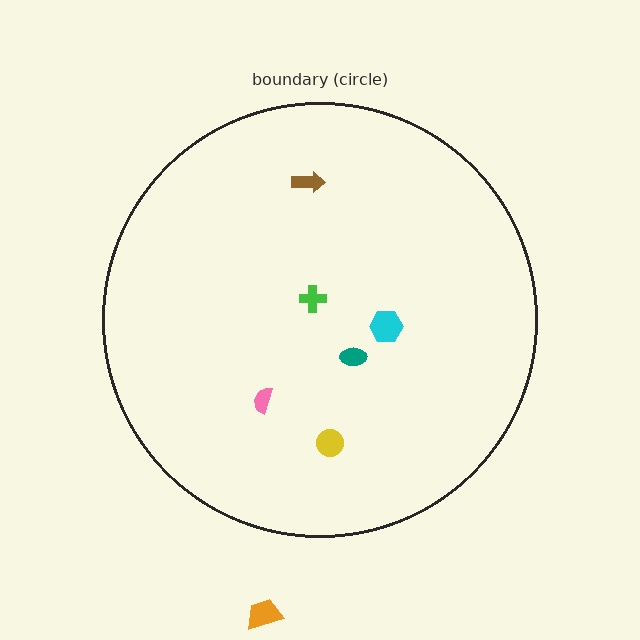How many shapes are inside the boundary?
6 inside, 1 outside.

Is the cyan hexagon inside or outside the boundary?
Inside.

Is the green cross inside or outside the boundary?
Inside.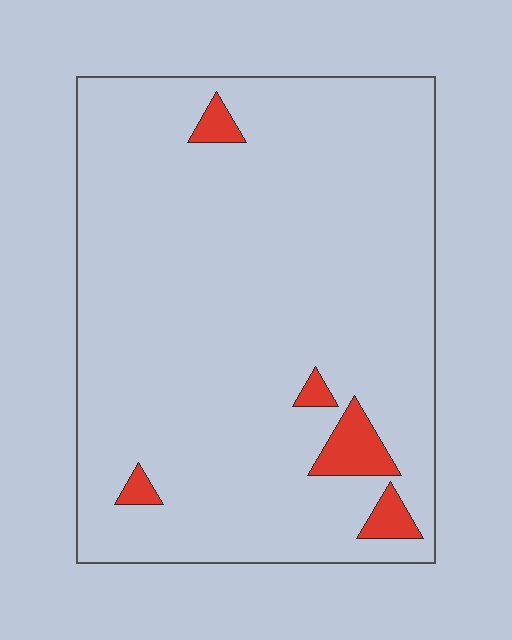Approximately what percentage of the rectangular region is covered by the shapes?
Approximately 5%.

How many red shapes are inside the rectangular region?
5.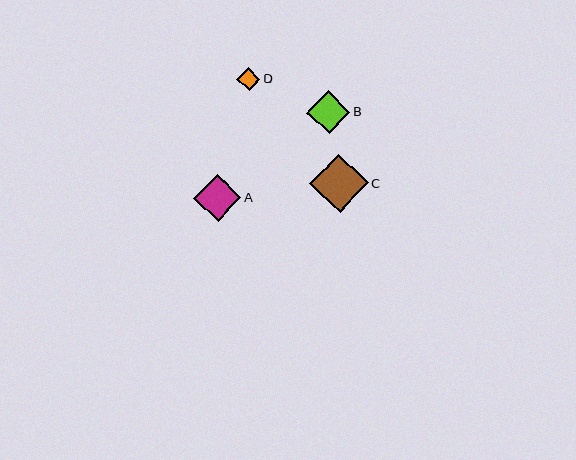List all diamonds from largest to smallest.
From largest to smallest: C, A, B, D.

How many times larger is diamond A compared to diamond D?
Diamond A is approximately 2.0 times the size of diamond D.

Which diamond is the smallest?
Diamond D is the smallest with a size of approximately 23 pixels.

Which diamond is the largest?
Diamond C is the largest with a size of approximately 59 pixels.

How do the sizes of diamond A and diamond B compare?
Diamond A and diamond B are approximately the same size.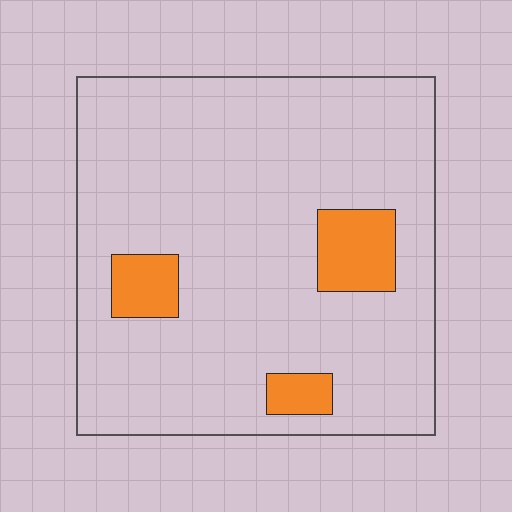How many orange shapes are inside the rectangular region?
3.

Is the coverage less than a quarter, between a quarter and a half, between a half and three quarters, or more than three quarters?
Less than a quarter.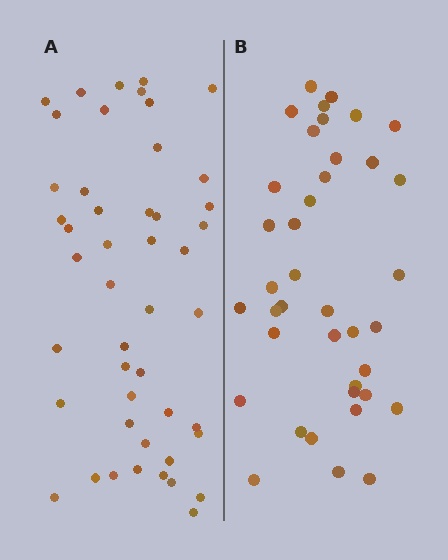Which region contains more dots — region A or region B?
Region A (the left region) has more dots.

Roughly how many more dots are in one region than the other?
Region A has roughly 8 or so more dots than region B.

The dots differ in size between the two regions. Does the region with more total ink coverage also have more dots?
No. Region B has more total ink coverage because its dots are larger, but region A actually contains more individual dots. Total area can be misleading — the number of items is what matters here.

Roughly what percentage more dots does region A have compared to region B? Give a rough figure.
About 20% more.